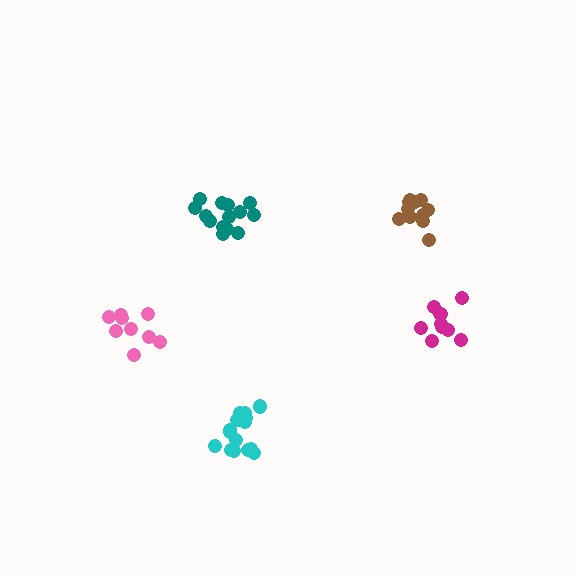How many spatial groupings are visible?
There are 5 spatial groupings.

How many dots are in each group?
Group 1: 14 dots, Group 2: 11 dots, Group 3: 15 dots, Group 4: 9 dots, Group 5: 9 dots (58 total).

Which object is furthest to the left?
The pink cluster is leftmost.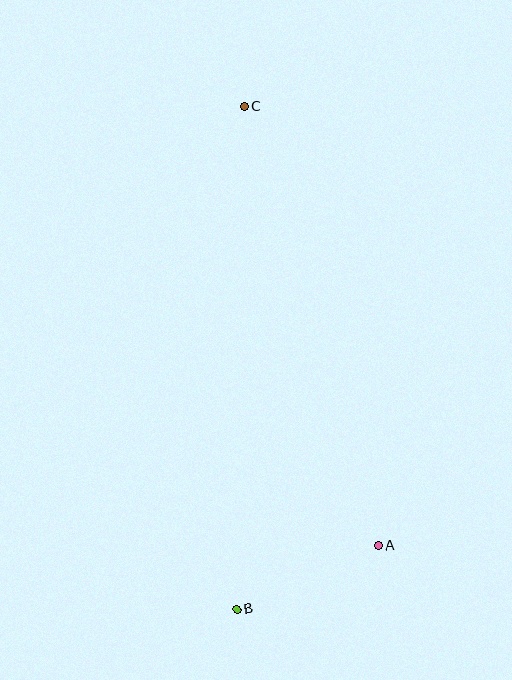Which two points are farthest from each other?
Points B and C are farthest from each other.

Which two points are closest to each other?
Points A and B are closest to each other.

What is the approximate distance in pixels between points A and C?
The distance between A and C is approximately 459 pixels.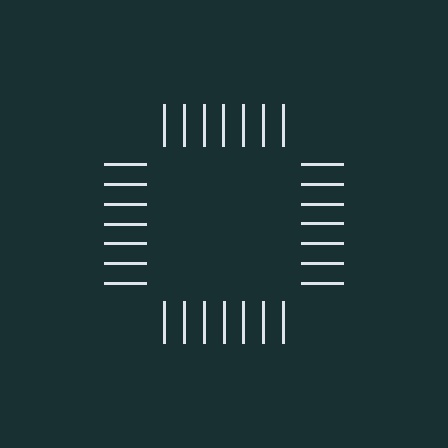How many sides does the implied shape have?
4 sides — the line-ends trace a square.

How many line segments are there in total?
28 — 7 along each of the 4 edges.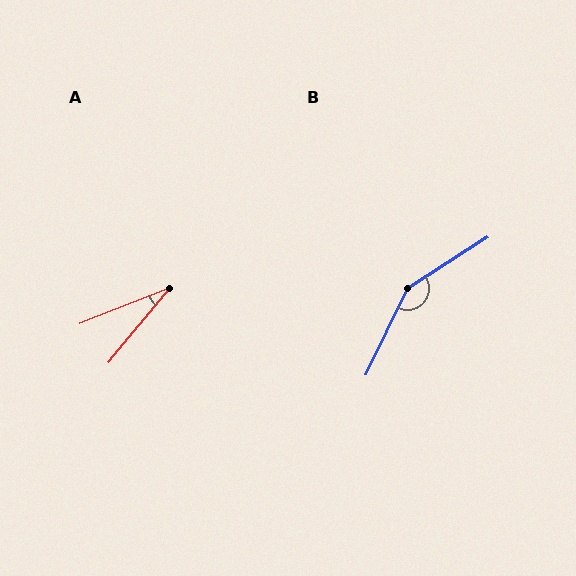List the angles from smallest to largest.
A (29°), B (148°).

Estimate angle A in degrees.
Approximately 29 degrees.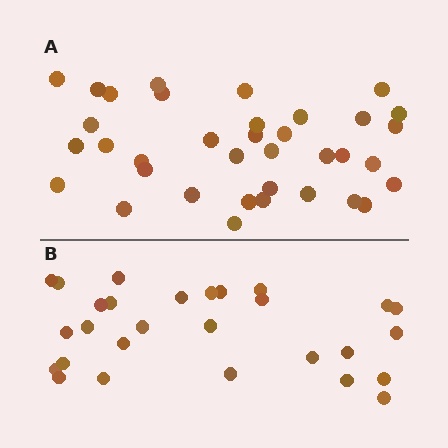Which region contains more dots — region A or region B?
Region A (the top region) has more dots.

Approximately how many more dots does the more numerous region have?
Region A has roughly 8 or so more dots than region B.